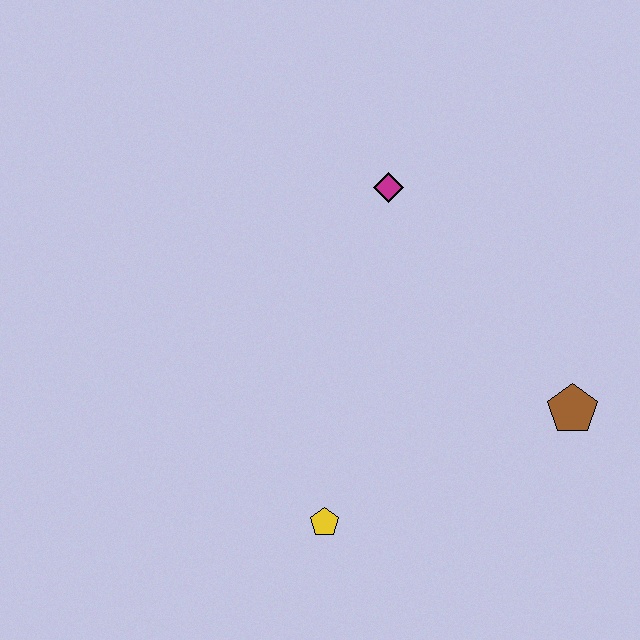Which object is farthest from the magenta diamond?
The yellow pentagon is farthest from the magenta diamond.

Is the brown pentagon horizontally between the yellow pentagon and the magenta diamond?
No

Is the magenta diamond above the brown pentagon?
Yes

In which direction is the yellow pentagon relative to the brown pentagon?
The yellow pentagon is to the left of the brown pentagon.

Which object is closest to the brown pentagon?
The yellow pentagon is closest to the brown pentagon.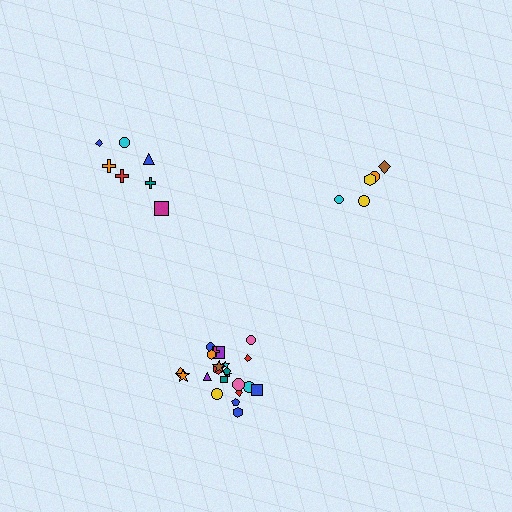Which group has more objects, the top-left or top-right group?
The top-left group.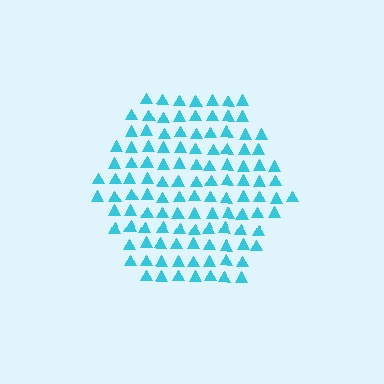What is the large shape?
The large shape is a hexagon.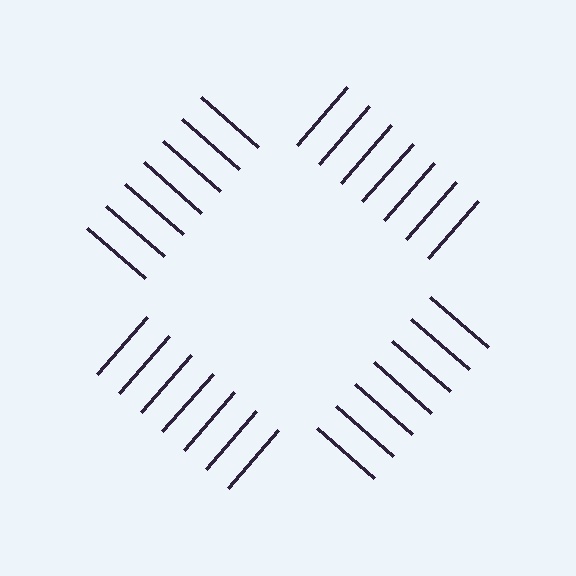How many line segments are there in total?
28 — 7 along each of the 4 edges.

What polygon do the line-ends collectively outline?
An illusory square — the line segments terminate on its edges but no continuous stroke is drawn.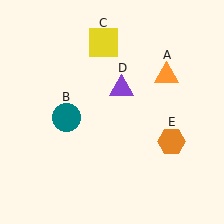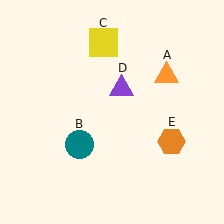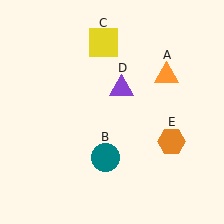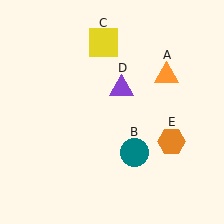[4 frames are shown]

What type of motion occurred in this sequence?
The teal circle (object B) rotated counterclockwise around the center of the scene.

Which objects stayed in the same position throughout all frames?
Orange triangle (object A) and yellow square (object C) and purple triangle (object D) and orange hexagon (object E) remained stationary.